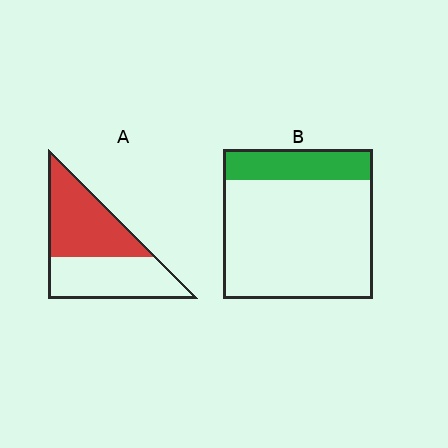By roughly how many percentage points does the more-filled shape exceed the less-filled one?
By roughly 30 percentage points (A over B).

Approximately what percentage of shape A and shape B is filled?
A is approximately 50% and B is approximately 20%.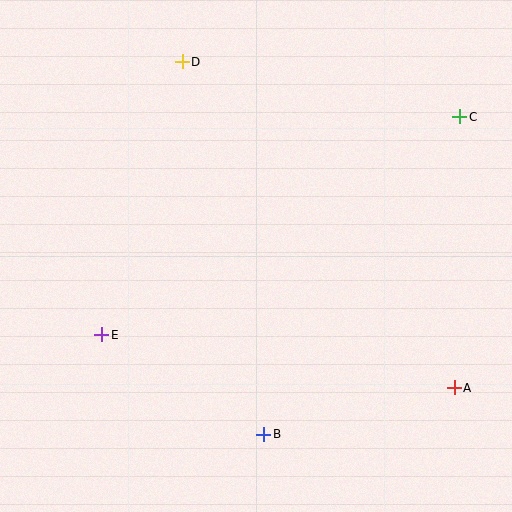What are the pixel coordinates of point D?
Point D is at (182, 62).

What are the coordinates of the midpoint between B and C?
The midpoint between B and C is at (362, 276).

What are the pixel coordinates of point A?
Point A is at (454, 388).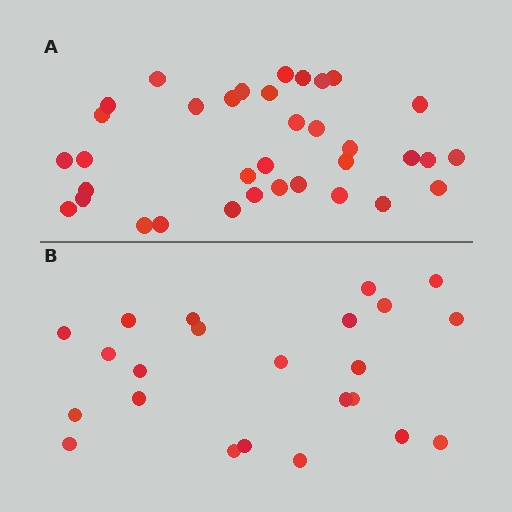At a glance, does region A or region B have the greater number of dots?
Region A (the top region) has more dots.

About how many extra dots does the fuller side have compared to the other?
Region A has roughly 12 or so more dots than region B.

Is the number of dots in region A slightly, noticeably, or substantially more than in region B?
Region A has substantially more. The ratio is roughly 1.5 to 1.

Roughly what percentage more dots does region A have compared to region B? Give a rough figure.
About 50% more.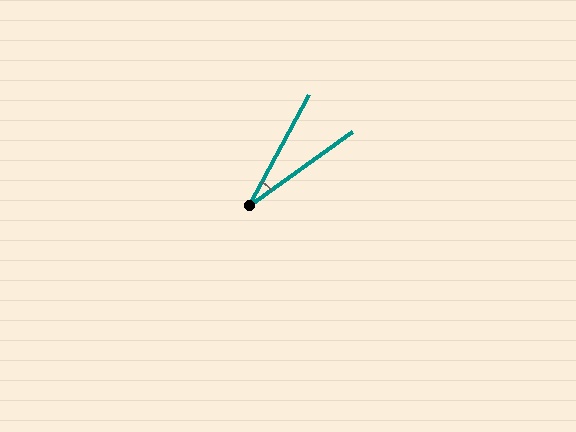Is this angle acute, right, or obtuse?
It is acute.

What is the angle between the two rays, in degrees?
Approximately 26 degrees.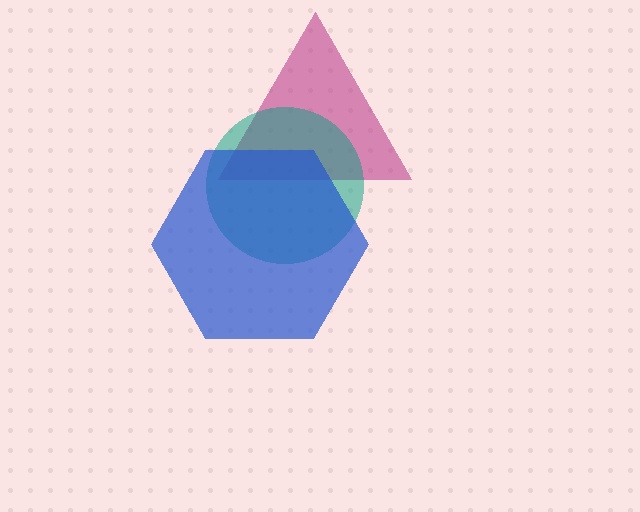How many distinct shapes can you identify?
There are 3 distinct shapes: a magenta triangle, a teal circle, a blue hexagon.